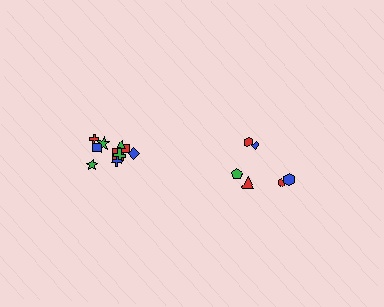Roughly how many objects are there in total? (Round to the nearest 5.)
Roughly 15 objects in total.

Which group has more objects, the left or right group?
The left group.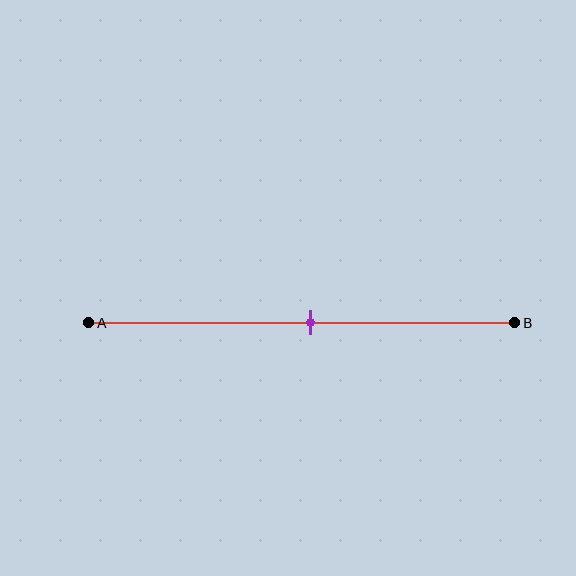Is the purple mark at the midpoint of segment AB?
Yes, the mark is approximately at the midpoint.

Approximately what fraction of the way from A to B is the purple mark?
The purple mark is approximately 50% of the way from A to B.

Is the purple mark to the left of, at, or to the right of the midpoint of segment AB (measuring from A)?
The purple mark is approximately at the midpoint of segment AB.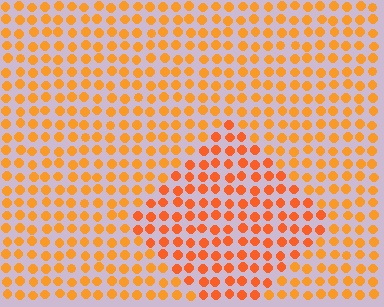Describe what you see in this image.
The image is filled with small orange elements in a uniform arrangement. A diamond-shaped region is visible where the elements are tinted to a slightly different hue, forming a subtle color boundary.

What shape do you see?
I see a diamond.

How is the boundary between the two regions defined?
The boundary is defined purely by a slight shift in hue (about 17 degrees). Spacing, size, and orientation are identical on both sides.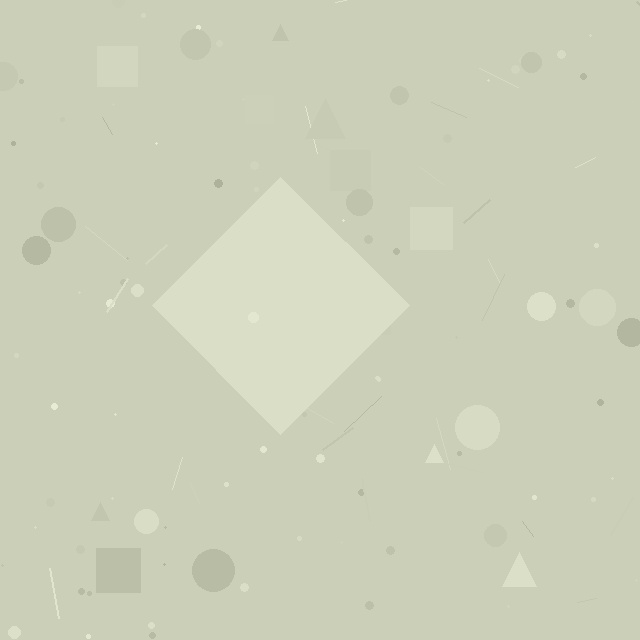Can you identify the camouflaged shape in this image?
The camouflaged shape is a diamond.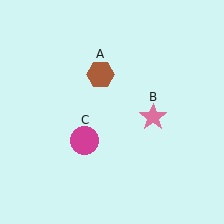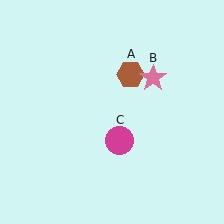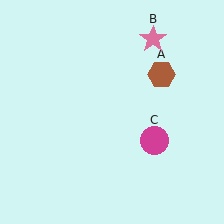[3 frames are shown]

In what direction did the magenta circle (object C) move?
The magenta circle (object C) moved right.